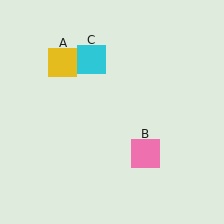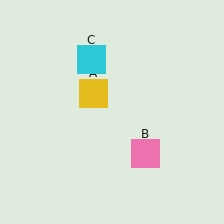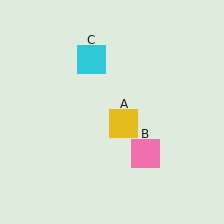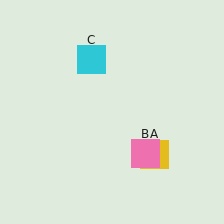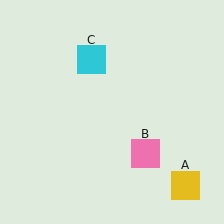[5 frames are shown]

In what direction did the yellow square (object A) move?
The yellow square (object A) moved down and to the right.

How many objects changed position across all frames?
1 object changed position: yellow square (object A).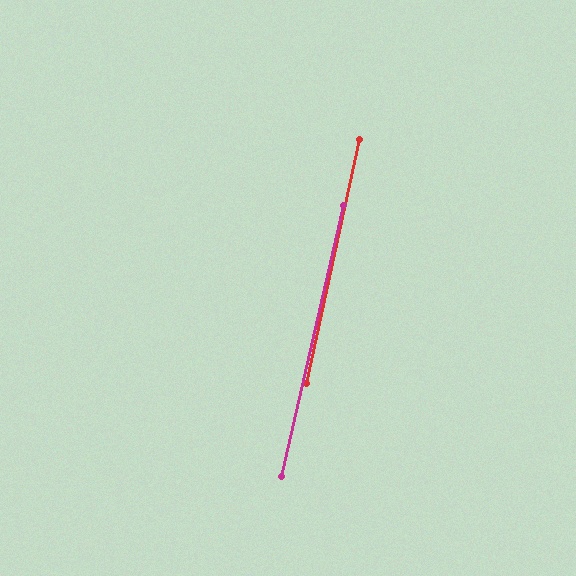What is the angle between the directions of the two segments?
Approximately 1 degree.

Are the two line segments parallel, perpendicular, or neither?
Parallel — their directions differ by only 0.7°.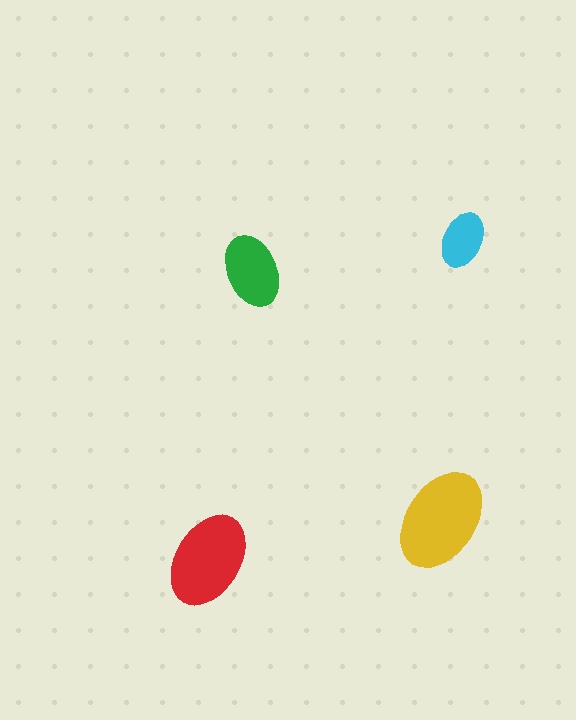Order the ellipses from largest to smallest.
the yellow one, the red one, the green one, the cyan one.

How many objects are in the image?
There are 4 objects in the image.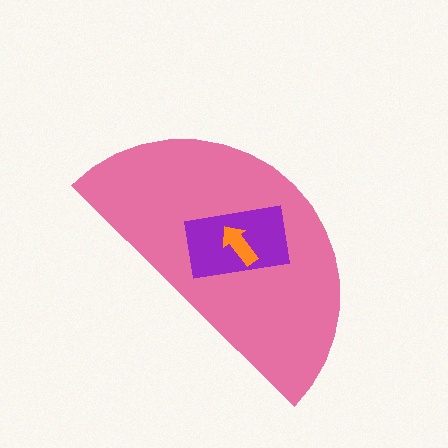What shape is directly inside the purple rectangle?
The orange arrow.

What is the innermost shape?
The orange arrow.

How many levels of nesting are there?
3.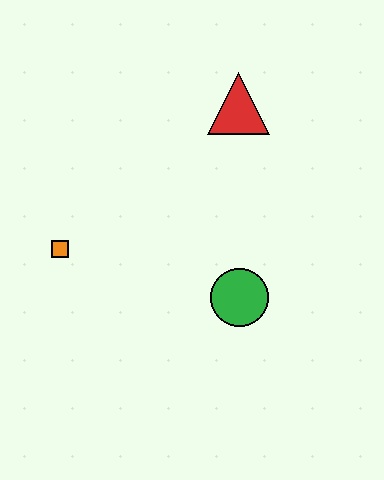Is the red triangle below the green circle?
No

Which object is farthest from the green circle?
The red triangle is farthest from the green circle.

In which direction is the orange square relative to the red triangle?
The orange square is to the left of the red triangle.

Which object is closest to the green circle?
The orange square is closest to the green circle.